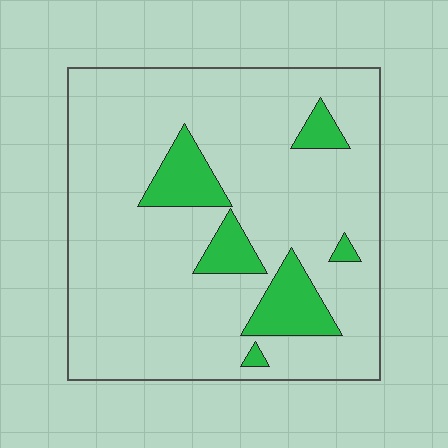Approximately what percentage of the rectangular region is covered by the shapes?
Approximately 15%.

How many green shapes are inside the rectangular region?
6.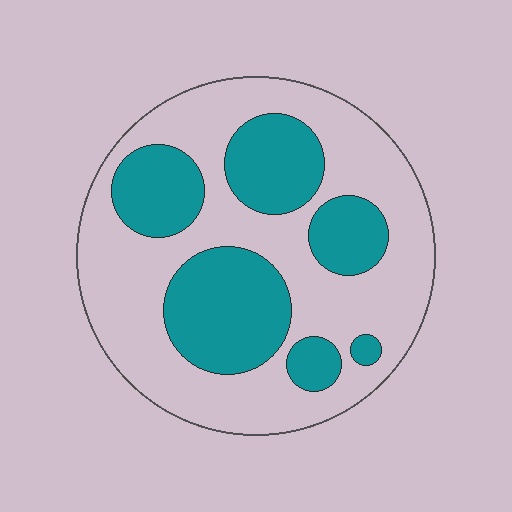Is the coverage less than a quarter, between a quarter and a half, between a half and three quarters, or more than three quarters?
Between a quarter and a half.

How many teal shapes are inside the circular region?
6.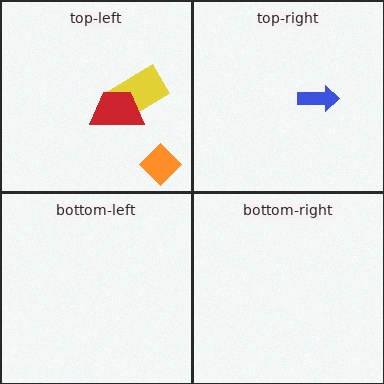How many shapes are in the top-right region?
1.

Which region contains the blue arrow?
The top-right region.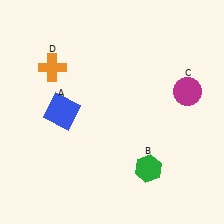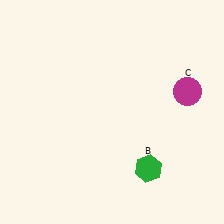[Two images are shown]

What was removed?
The orange cross (D), the blue square (A) were removed in Image 2.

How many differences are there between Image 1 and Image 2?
There are 2 differences between the two images.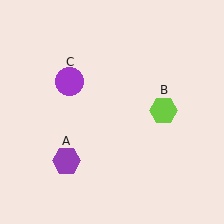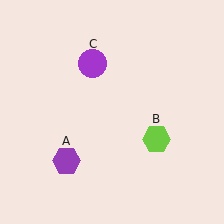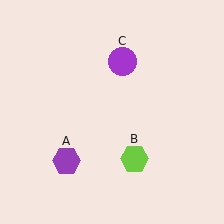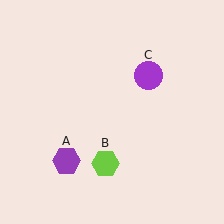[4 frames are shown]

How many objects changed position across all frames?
2 objects changed position: lime hexagon (object B), purple circle (object C).